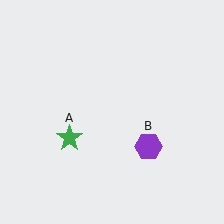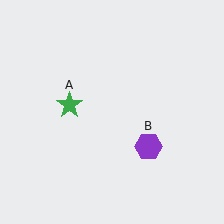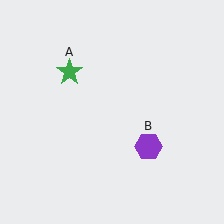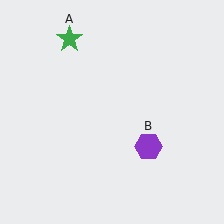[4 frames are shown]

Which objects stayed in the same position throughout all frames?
Purple hexagon (object B) remained stationary.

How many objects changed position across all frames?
1 object changed position: green star (object A).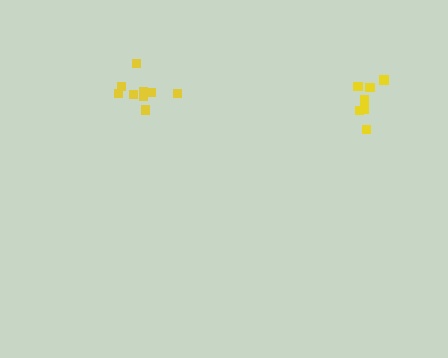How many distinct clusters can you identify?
There are 2 distinct clusters.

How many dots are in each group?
Group 1: 7 dots, Group 2: 9 dots (16 total).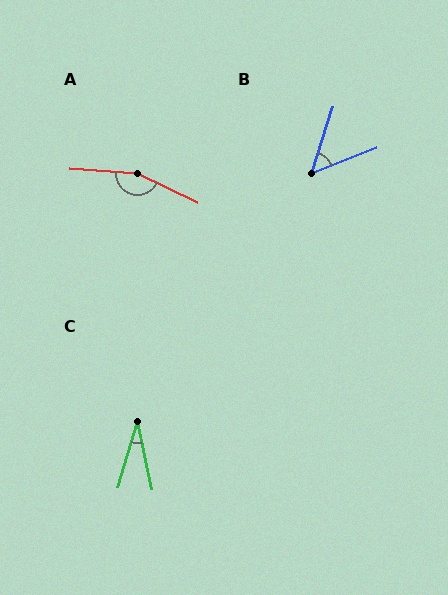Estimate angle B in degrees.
Approximately 50 degrees.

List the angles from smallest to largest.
C (28°), B (50°), A (159°).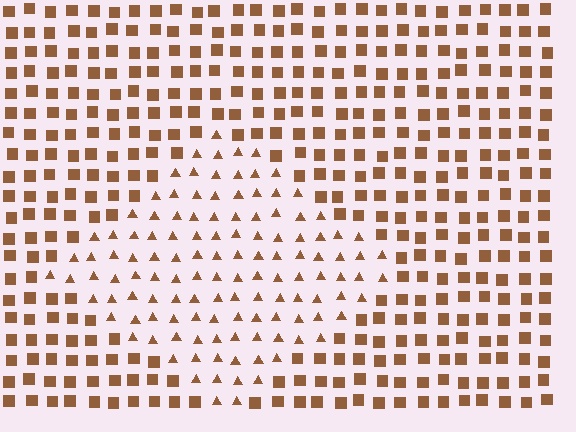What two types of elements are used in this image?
The image uses triangles inside the diamond region and squares outside it.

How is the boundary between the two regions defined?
The boundary is defined by a change in element shape: triangles inside vs. squares outside. All elements share the same color and spacing.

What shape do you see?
I see a diamond.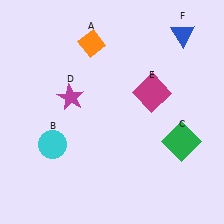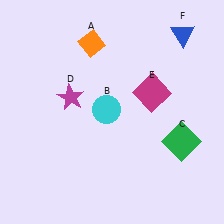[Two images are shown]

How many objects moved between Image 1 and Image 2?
1 object moved between the two images.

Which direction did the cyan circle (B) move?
The cyan circle (B) moved right.